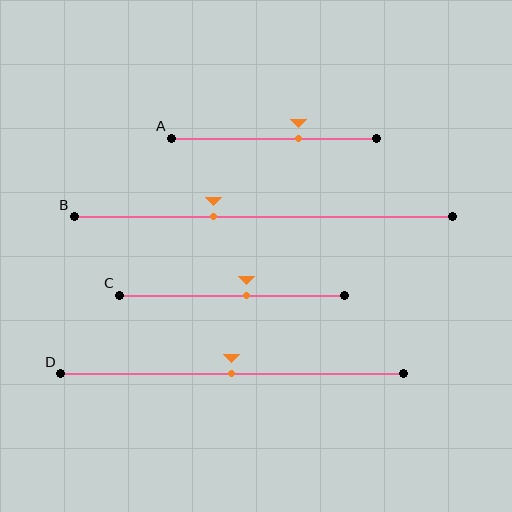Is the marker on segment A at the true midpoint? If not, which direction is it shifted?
No, the marker on segment A is shifted to the right by about 12% of the segment length.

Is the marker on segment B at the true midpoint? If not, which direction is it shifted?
No, the marker on segment B is shifted to the left by about 13% of the segment length.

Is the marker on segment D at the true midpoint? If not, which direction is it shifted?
Yes, the marker on segment D is at the true midpoint.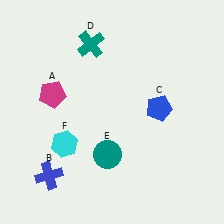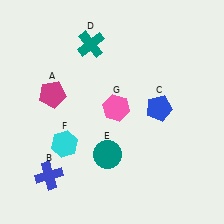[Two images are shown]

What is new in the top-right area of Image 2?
A pink hexagon (G) was added in the top-right area of Image 2.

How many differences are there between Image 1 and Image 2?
There is 1 difference between the two images.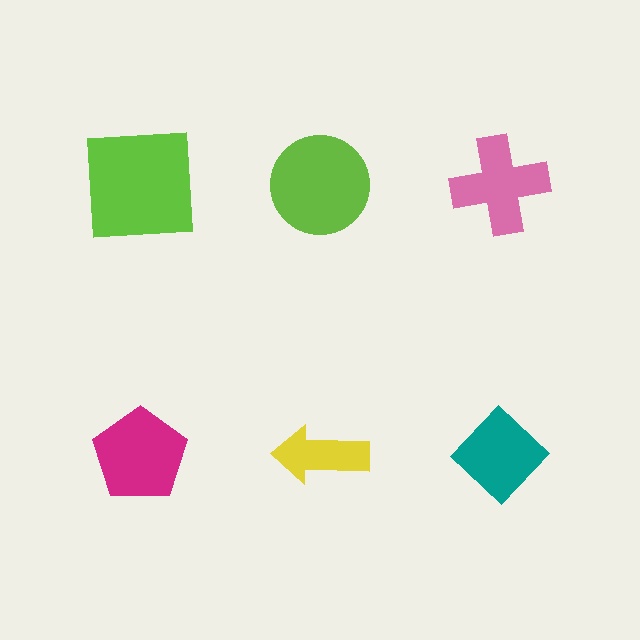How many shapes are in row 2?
3 shapes.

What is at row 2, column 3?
A teal diamond.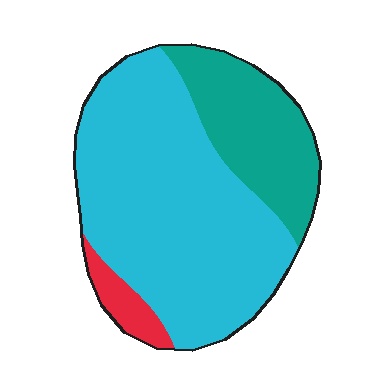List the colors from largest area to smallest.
From largest to smallest: cyan, teal, red.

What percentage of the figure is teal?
Teal covers about 25% of the figure.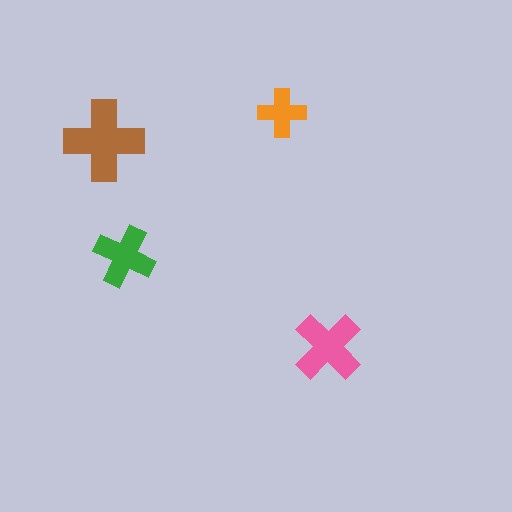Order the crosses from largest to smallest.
the brown one, the pink one, the green one, the orange one.